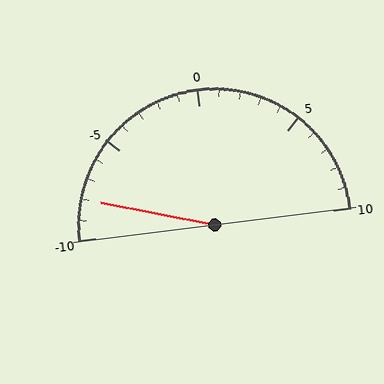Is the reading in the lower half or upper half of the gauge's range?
The reading is in the lower half of the range (-10 to 10).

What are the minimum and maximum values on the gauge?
The gauge ranges from -10 to 10.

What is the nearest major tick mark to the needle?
The nearest major tick mark is -10.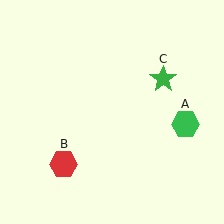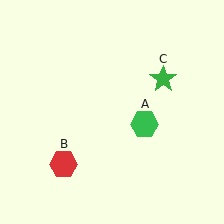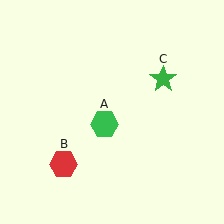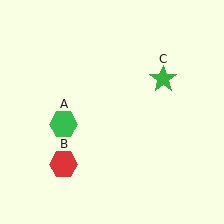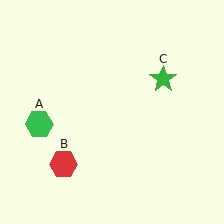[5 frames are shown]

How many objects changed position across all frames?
1 object changed position: green hexagon (object A).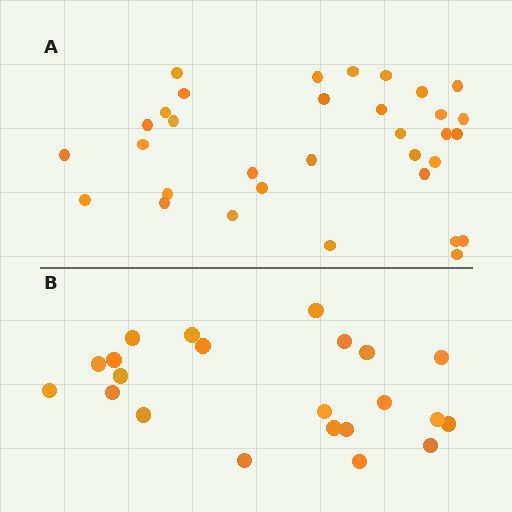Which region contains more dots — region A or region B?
Region A (the top region) has more dots.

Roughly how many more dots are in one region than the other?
Region A has roughly 12 or so more dots than region B.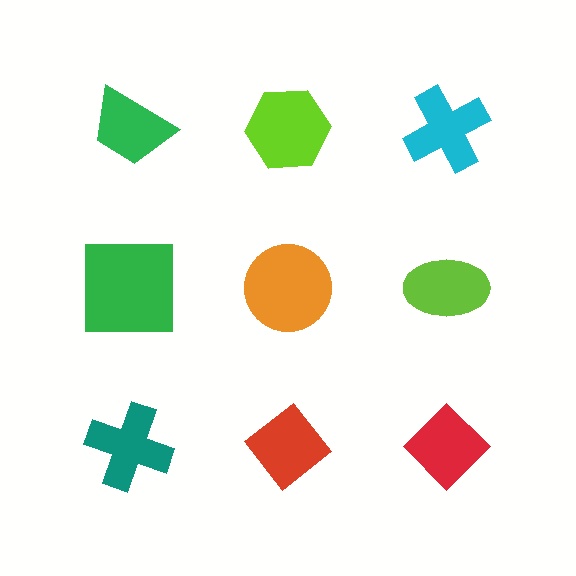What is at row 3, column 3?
A red diamond.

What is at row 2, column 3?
A lime ellipse.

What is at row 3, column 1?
A teal cross.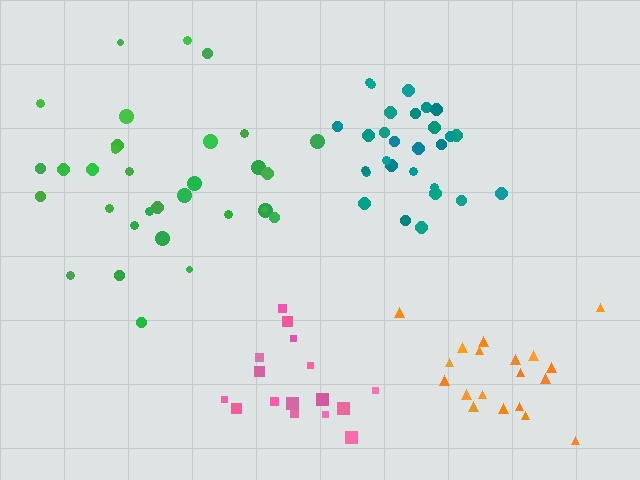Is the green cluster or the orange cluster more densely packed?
Orange.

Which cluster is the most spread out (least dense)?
Green.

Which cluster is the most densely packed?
Teal.